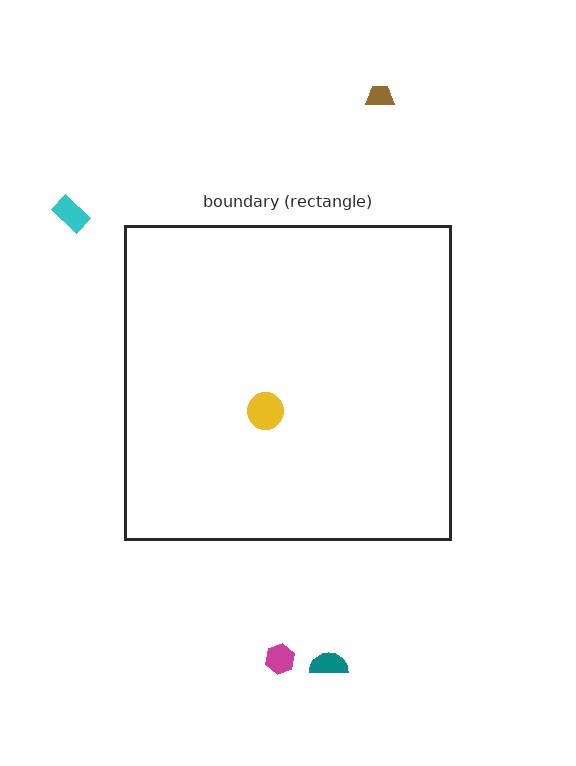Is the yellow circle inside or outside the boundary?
Inside.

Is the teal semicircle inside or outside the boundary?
Outside.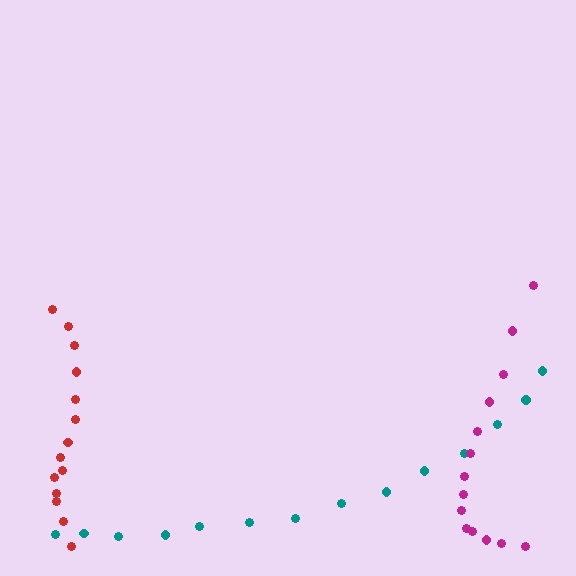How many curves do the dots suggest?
There are 3 distinct paths.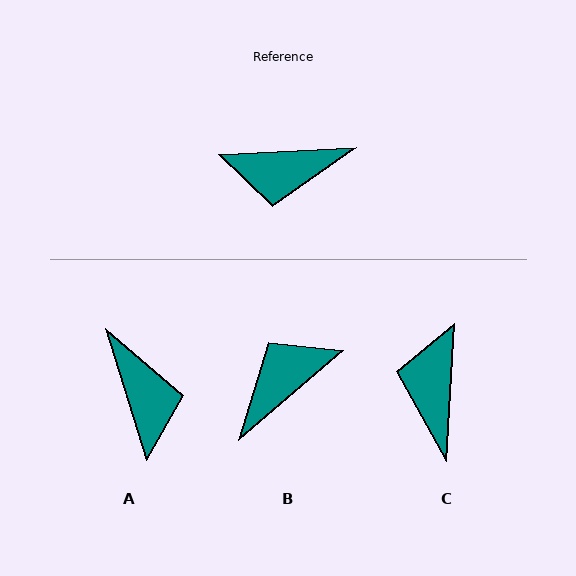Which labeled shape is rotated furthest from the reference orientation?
B, about 143 degrees away.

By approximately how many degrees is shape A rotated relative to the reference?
Approximately 104 degrees counter-clockwise.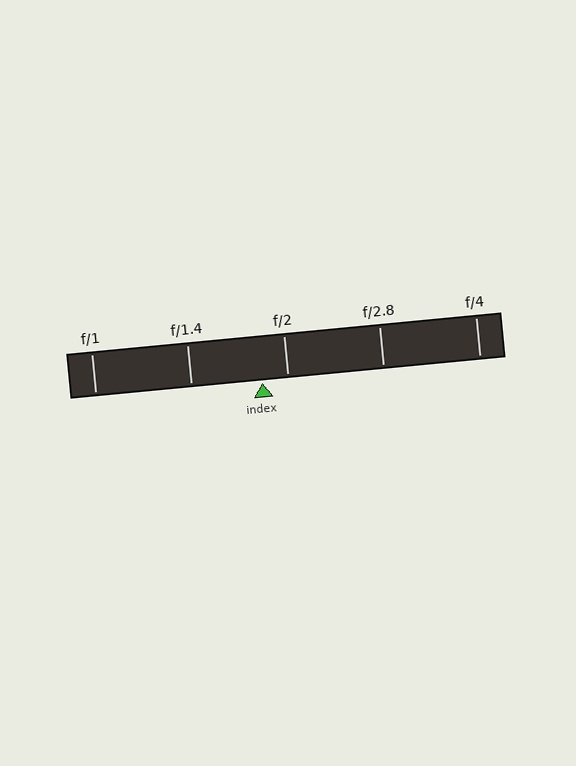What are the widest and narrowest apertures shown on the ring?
The widest aperture shown is f/1 and the narrowest is f/4.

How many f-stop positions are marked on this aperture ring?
There are 5 f-stop positions marked.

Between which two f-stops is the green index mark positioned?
The index mark is between f/1.4 and f/2.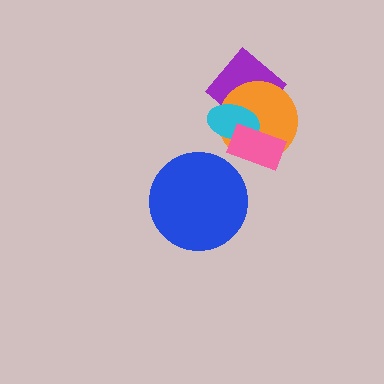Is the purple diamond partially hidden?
Yes, it is partially covered by another shape.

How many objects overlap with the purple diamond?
2 objects overlap with the purple diamond.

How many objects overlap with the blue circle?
0 objects overlap with the blue circle.